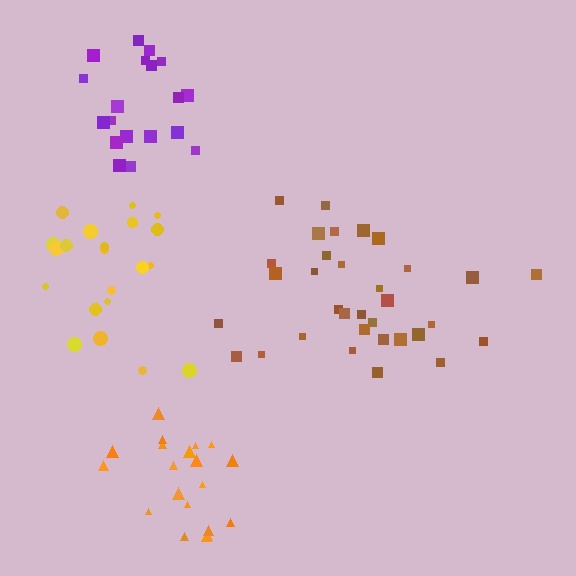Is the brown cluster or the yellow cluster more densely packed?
Brown.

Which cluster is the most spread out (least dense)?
Yellow.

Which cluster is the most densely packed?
Purple.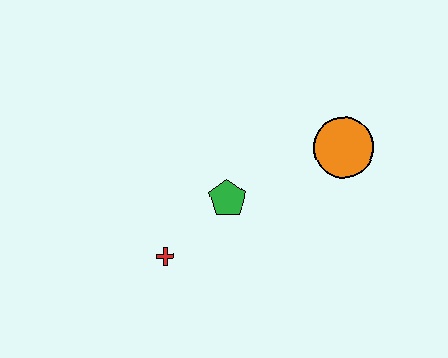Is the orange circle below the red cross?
No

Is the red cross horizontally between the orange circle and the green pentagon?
No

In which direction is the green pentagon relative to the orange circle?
The green pentagon is to the left of the orange circle.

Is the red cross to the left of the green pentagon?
Yes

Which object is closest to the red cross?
The green pentagon is closest to the red cross.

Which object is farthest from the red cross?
The orange circle is farthest from the red cross.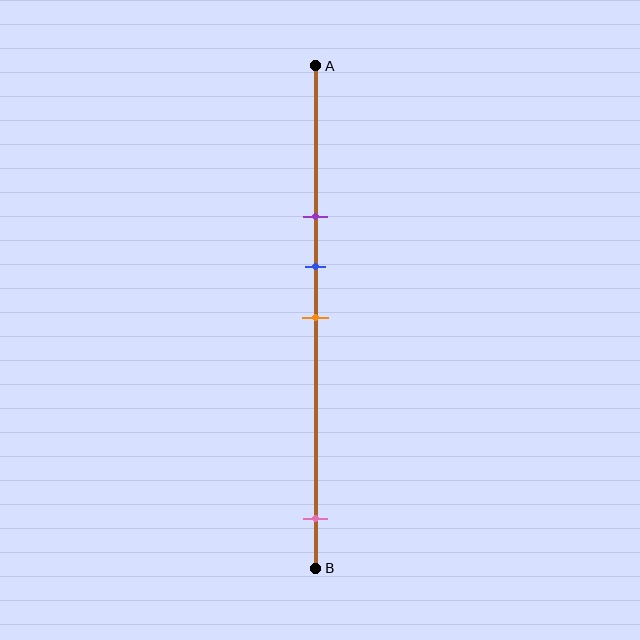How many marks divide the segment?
There are 4 marks dividing the segment.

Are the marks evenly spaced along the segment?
No, the marks are not evenly spaced.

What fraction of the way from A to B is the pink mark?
The pink mark is approximately 90% (0.9) of the way from A to B.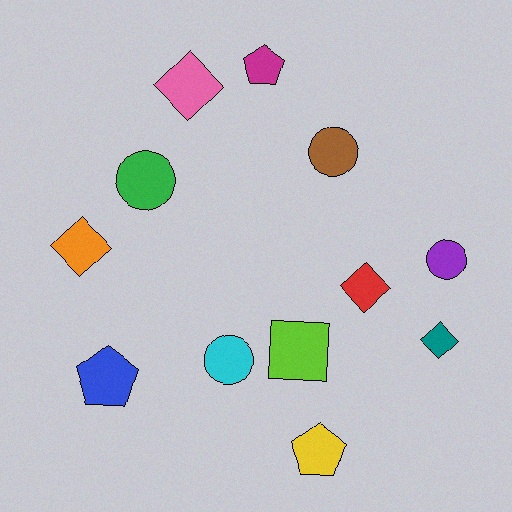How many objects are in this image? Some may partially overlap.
There are 12 objects.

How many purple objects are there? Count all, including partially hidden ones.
There is 1 purple object.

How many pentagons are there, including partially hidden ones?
There are 3 pentagons.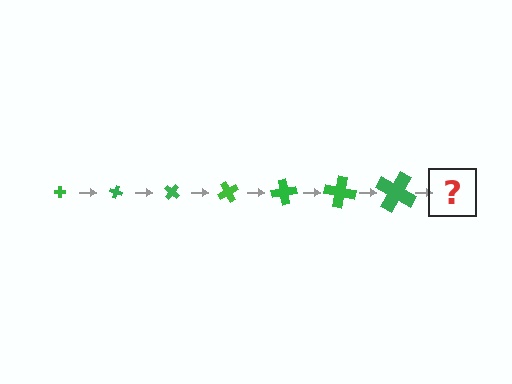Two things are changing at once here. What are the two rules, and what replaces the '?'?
The two rules are that the cross grows larger each step and it rotates 20 degrees each step. The '?' should be a cross, larger than the previous one and rotated 140 degrees from the start.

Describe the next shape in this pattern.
It should be a cross, larger than the previous one and rotated 140 degrees from the start.